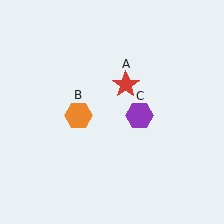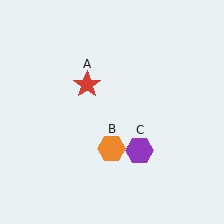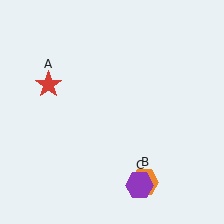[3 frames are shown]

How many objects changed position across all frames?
3 objects changed position: red star (object A), orange hexagon (object B), purple hexagon (object C).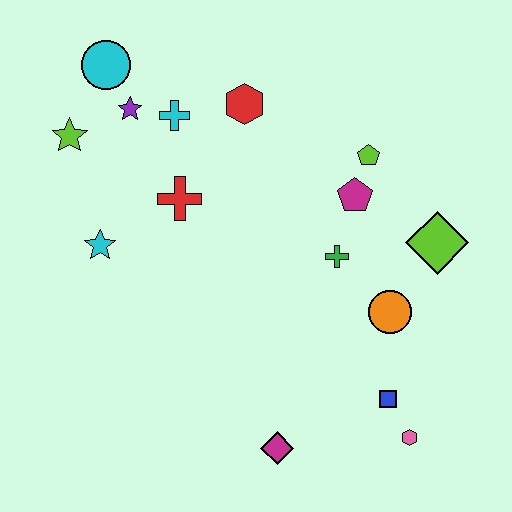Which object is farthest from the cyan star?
The pink hexagon is farthest from the cyan star.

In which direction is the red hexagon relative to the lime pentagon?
The red hexagon is to the left of the lime pentagon.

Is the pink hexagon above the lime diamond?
No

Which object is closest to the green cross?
The magenta pentagon is closest to the green cross.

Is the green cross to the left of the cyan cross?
No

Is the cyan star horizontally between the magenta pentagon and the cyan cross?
No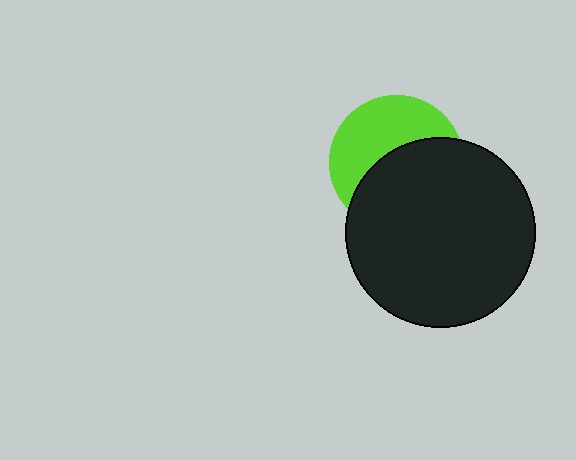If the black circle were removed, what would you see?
You would see the complete lime circle.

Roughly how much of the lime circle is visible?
About half of it is visible (roughly 46%).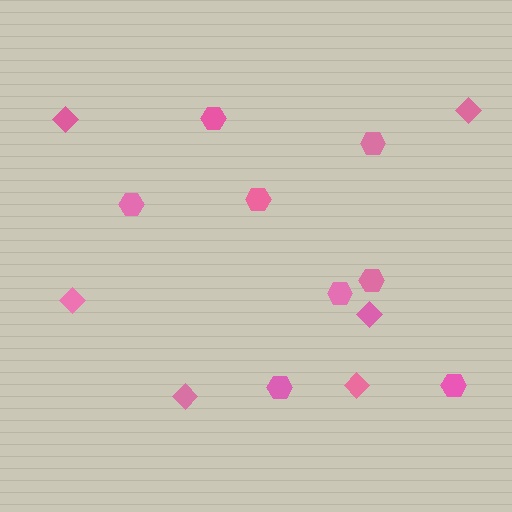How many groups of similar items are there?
There are 2 groups: one group of hexagons (8) and one group of diamonds (6).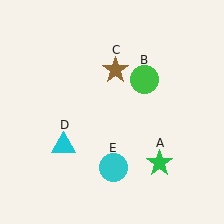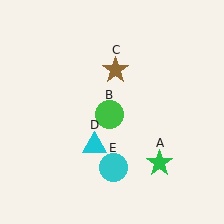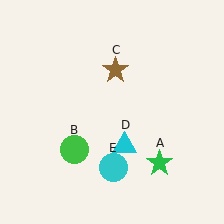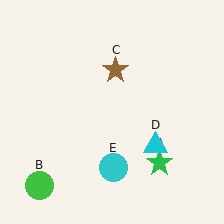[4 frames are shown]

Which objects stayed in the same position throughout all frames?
Green star (object A) and brown star (object C) and cyan circle (object E) remained stationary.